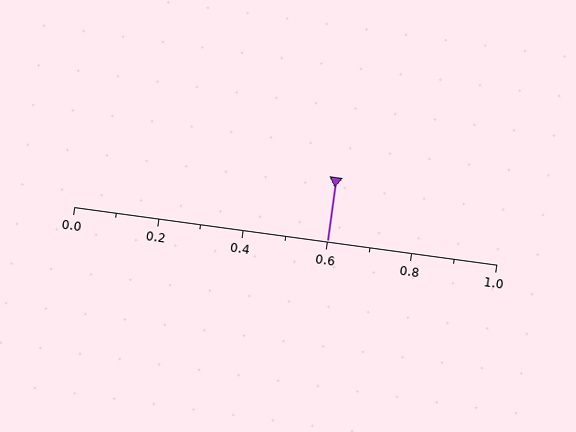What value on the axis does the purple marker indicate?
The marker indicates approximately 0.6.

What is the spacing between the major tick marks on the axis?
The major ticks are spaced 0.2 apart.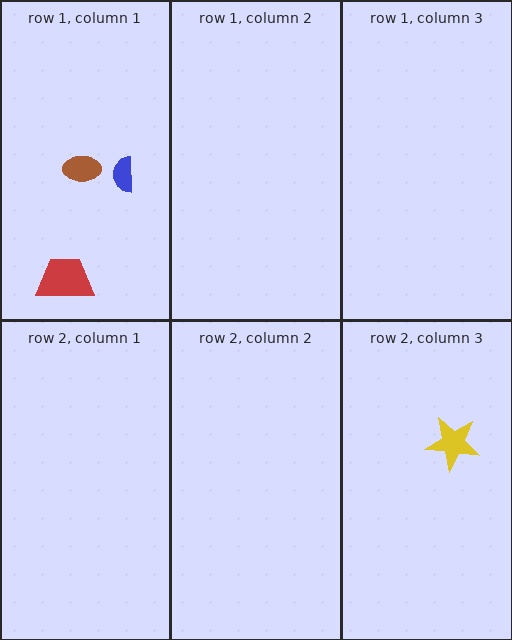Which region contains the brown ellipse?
The row 1, column 1 region.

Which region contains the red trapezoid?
The row 1, column 1 region.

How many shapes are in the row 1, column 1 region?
3.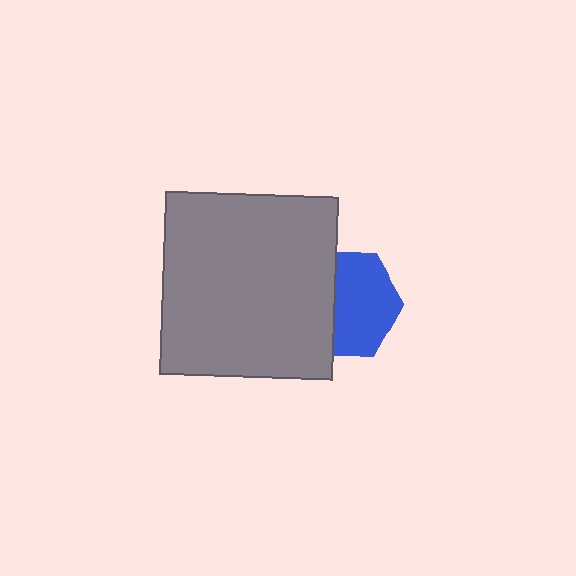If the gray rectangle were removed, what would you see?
You would see the complete blue hexagon.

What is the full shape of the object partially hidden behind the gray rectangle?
The partially hidden object is a blue hexagon.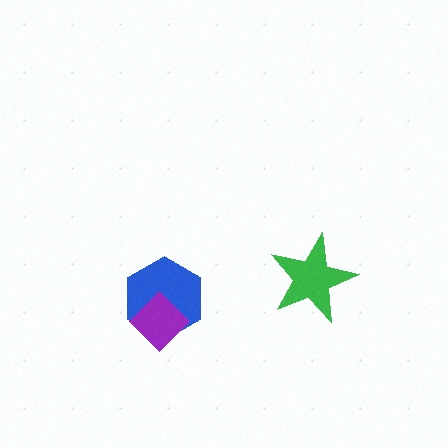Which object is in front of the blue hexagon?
The purple diamond is in front of the blue hexagon.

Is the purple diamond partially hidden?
No, no other shape covers it.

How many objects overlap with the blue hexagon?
1 object overlaps with the blue hexagon.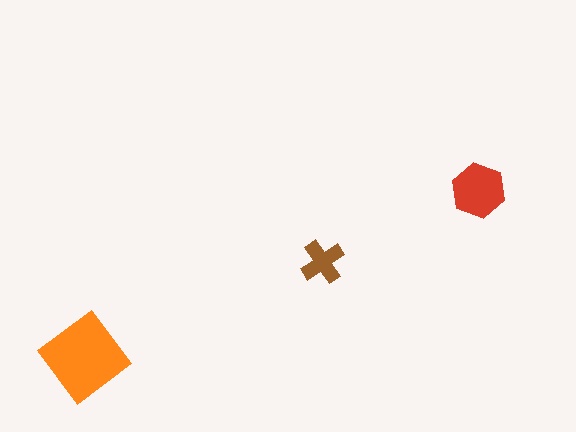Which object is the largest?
The orange diamond.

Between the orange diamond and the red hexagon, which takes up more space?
The orange diamond.